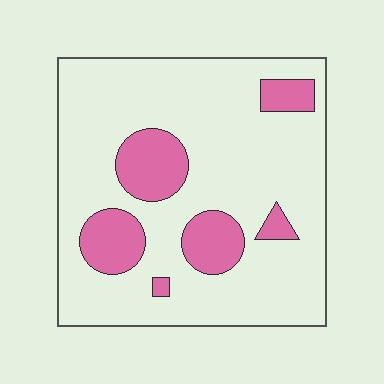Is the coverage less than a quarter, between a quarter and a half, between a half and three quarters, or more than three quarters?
Less than a quarter.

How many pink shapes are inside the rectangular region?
6.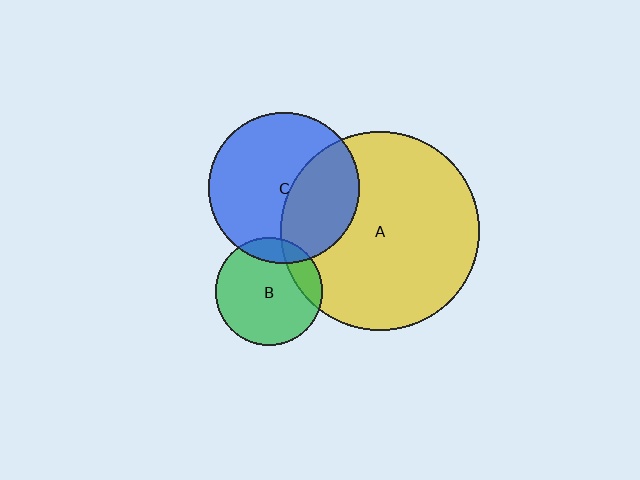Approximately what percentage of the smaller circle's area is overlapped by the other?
Approximately 15%.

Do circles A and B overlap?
Yes.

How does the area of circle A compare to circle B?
Approximately 3.4 times.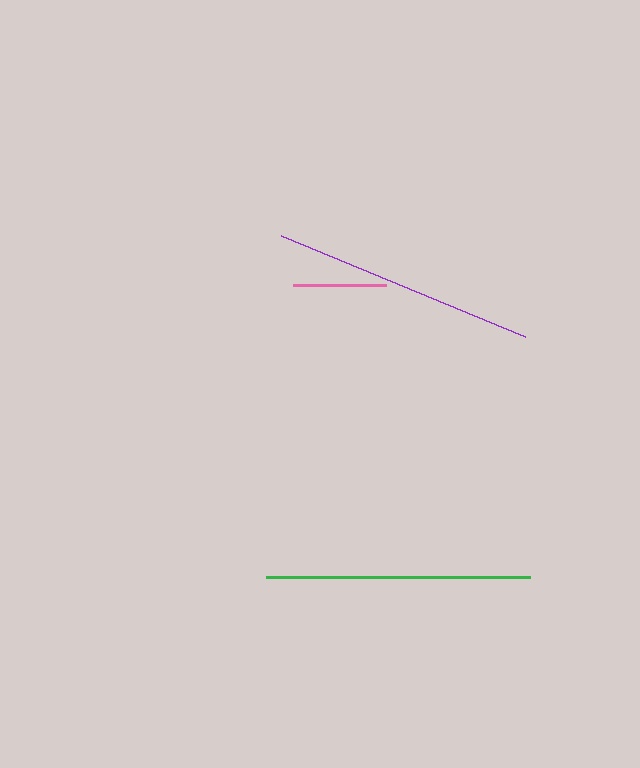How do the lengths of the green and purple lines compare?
The green and purple lines are approximately the same length.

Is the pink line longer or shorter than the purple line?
The purple line is longer than the pink line.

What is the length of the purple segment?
The purple segment is approximately 264 pixels long.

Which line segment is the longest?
The green line is the longest at approximately 264 pixels.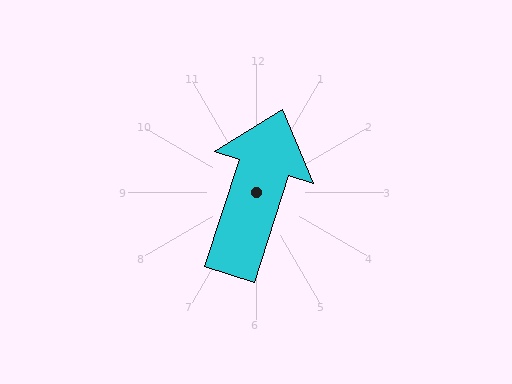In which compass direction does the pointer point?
North.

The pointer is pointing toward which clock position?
Roughly 1 o'clock.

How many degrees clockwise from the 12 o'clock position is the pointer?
Approximately 18 degrees.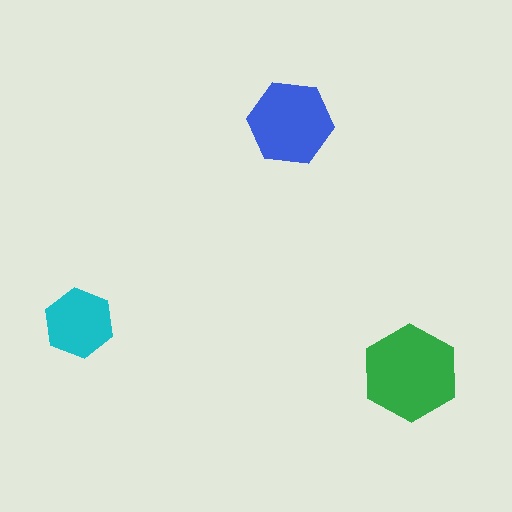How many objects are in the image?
There are 3 objects in the image.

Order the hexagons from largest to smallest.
the green one, the blue one, the cyan one.